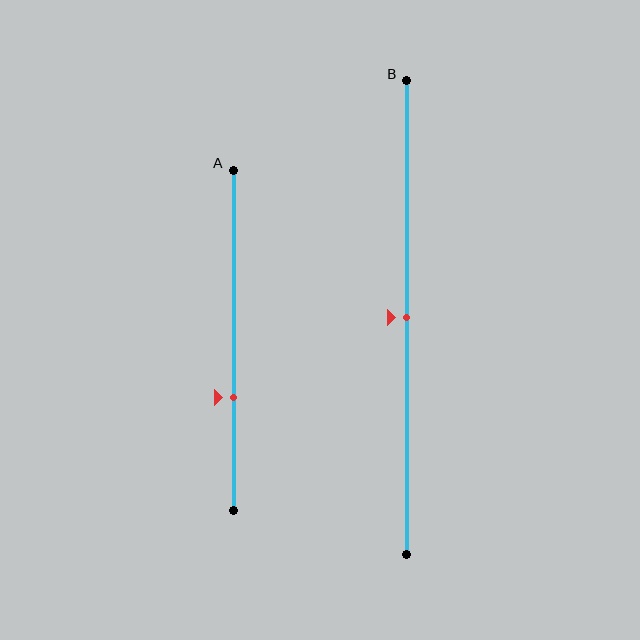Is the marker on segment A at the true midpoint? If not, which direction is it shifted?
No, the marker on segment A is shifted downward by about 17% of the segment length.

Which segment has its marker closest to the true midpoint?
Segment B has its marker closest to the true midpoint.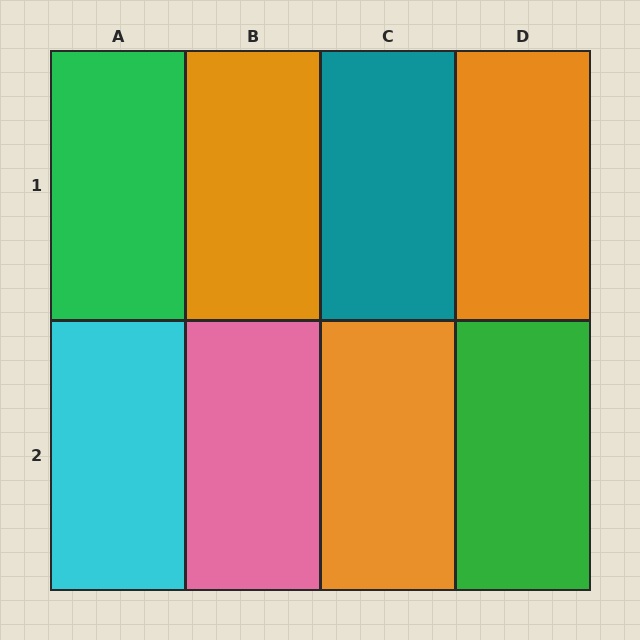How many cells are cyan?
1 cell is cyan.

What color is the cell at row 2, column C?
Orange.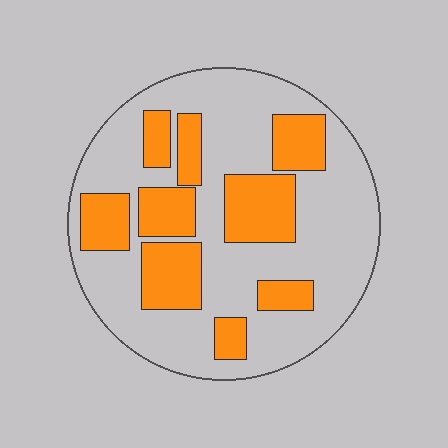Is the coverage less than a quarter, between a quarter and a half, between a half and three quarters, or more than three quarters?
Between a quarter and a half.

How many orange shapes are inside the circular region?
9.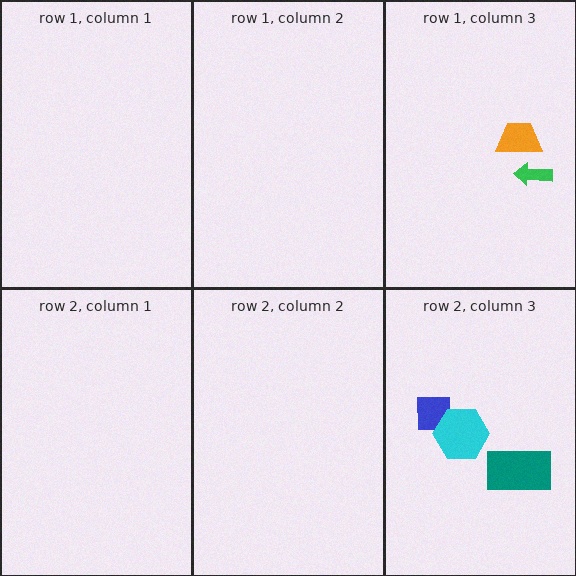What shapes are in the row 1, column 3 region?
The green arrow, the orange trapezoid.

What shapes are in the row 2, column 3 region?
The blue square, the cyan hexagon, the teal rectangle.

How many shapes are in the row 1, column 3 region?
2.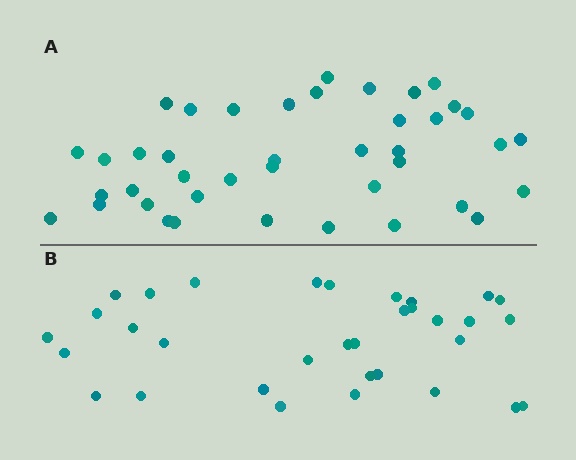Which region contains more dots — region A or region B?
Region A (the top region) has more dots.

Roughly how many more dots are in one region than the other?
Region A has roughly 8 or so more dots than region B.